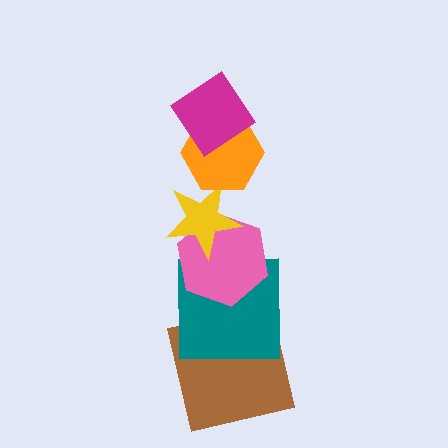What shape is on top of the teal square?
The pink hexagon is on top of the teal square.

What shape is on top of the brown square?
The teal square is on top of the brown square.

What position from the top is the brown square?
The brown square is 6th from the top.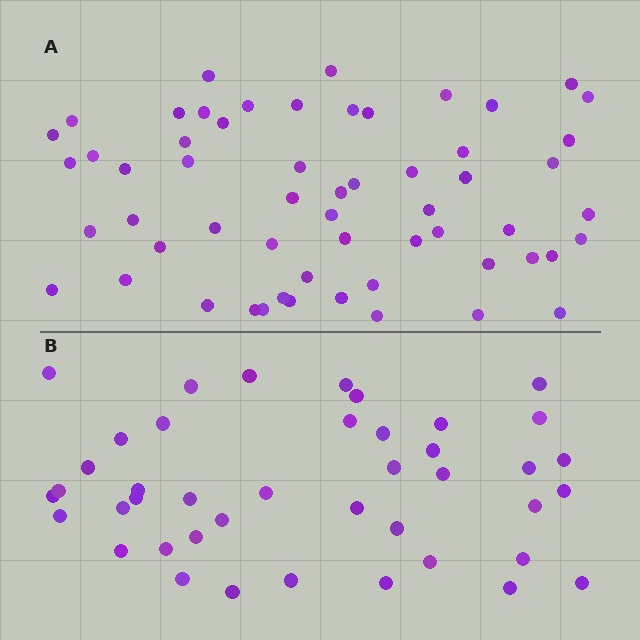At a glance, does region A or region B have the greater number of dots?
Region A (the top region) has more dots.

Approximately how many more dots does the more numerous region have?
Region A has approximately 15 more dots than region B.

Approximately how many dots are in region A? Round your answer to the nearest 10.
About 60 dots. (The exact count is 58, which rounds to 60.)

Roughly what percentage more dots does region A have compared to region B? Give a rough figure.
About 40% more.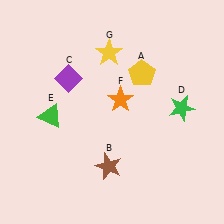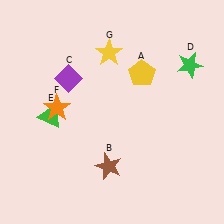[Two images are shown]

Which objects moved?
The objects that moved are: the green star (D), the orange star (F).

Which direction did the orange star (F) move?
The orange star (F) moved left.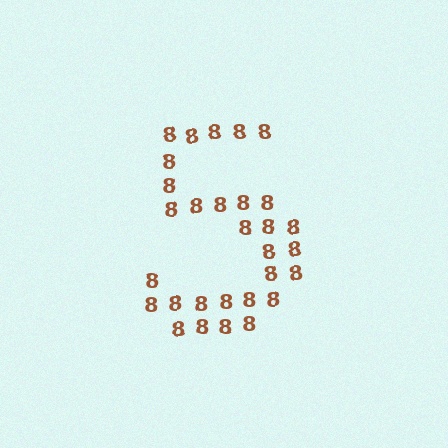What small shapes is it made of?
It is made of small digit 8's.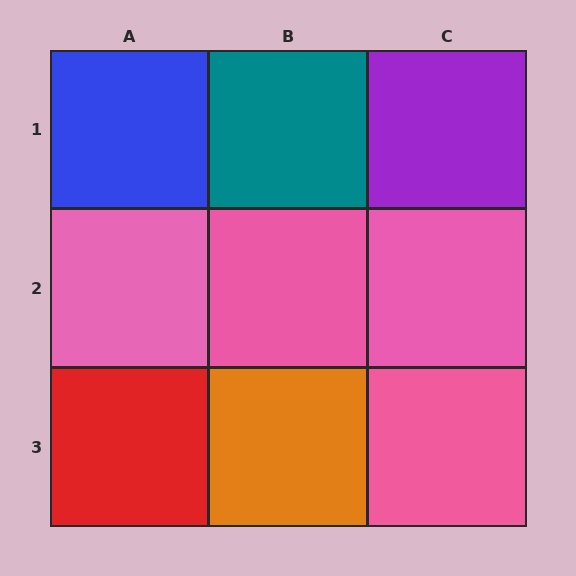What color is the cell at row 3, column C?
Pink.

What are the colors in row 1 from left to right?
Blue, teal, purple.